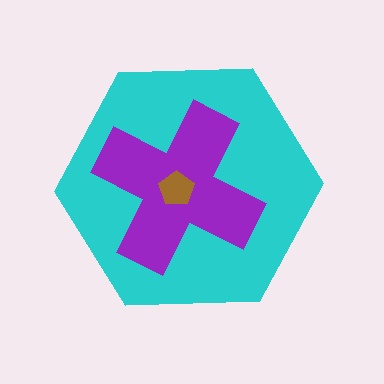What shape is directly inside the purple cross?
The brown pentagon.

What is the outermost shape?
The cyan hexagon.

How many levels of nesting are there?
3.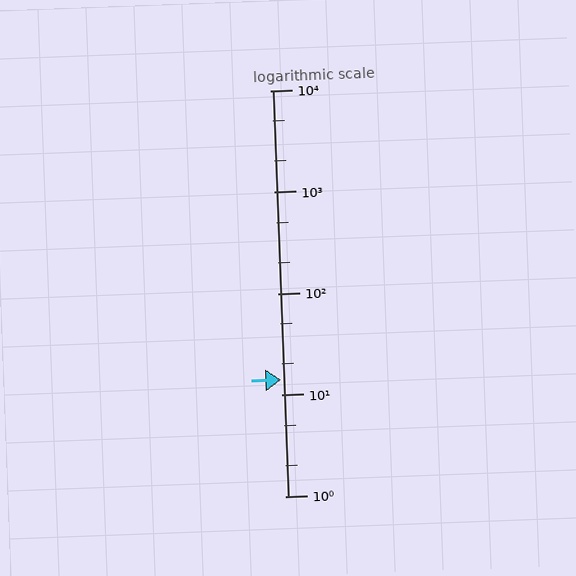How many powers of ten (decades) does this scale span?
The scale spans 4 decades, from 1 to 10000.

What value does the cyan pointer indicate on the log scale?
The pointer indicates approximately 14.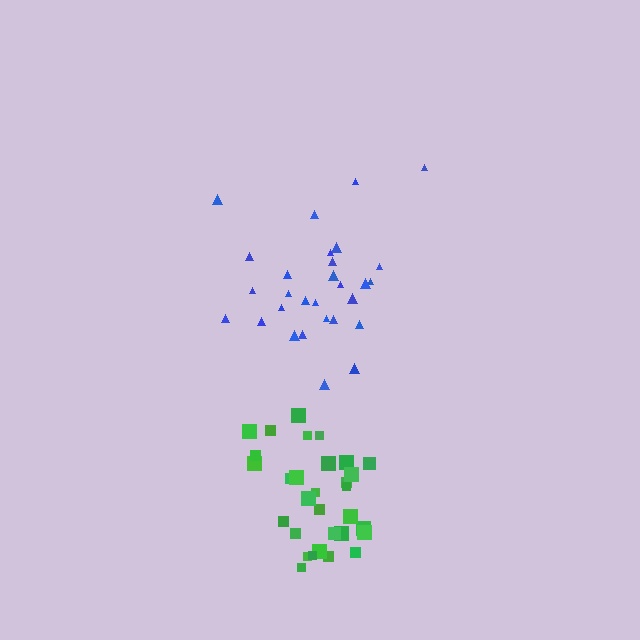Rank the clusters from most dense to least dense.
green, blue.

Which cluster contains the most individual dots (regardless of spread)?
Green (31).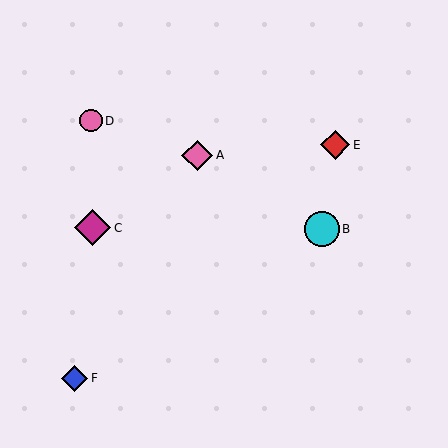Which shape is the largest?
The magenta diamond (labeled C) is the largest.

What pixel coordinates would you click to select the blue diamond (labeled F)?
Click at (75, 378) to select the blue diamond F.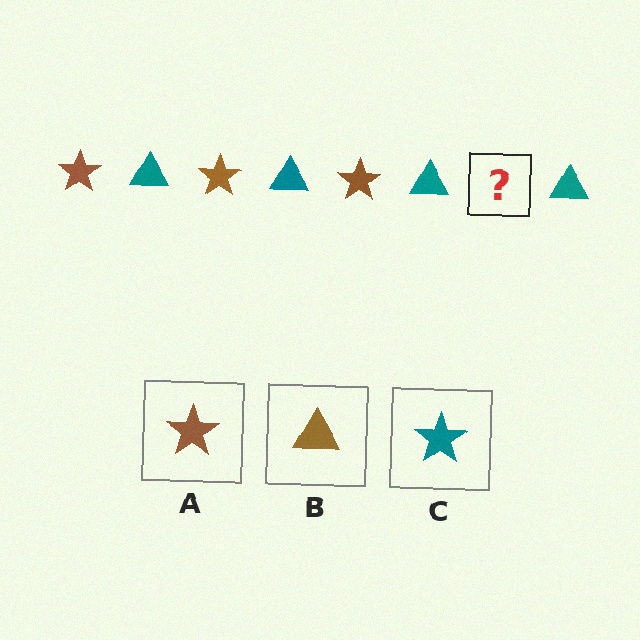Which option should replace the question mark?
Option A.